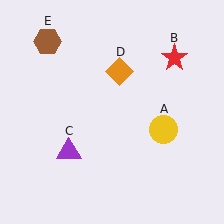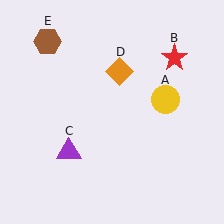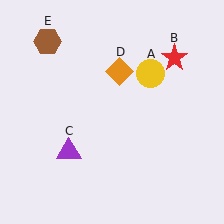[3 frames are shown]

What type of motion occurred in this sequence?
The yellow circle (object A) rotated counterclockwise around the center of the scene.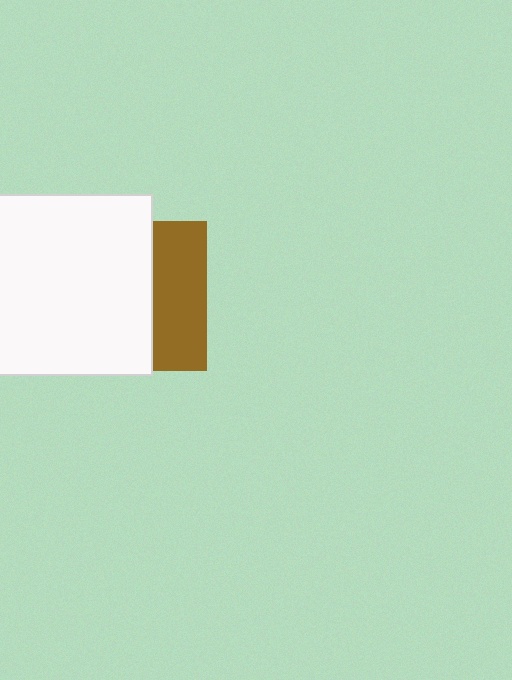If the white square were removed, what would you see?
You would see the complete brown square.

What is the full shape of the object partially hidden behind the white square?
The partially hidden object is a brown square.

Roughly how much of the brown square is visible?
A small part of it is visible (roughly 36%).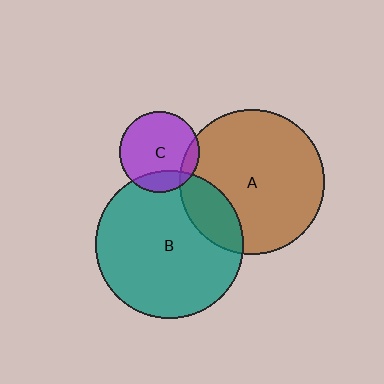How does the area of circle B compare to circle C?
Approximately 3.4 times.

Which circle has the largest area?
Circle B (teal).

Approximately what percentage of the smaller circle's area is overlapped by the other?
Approximately 20%.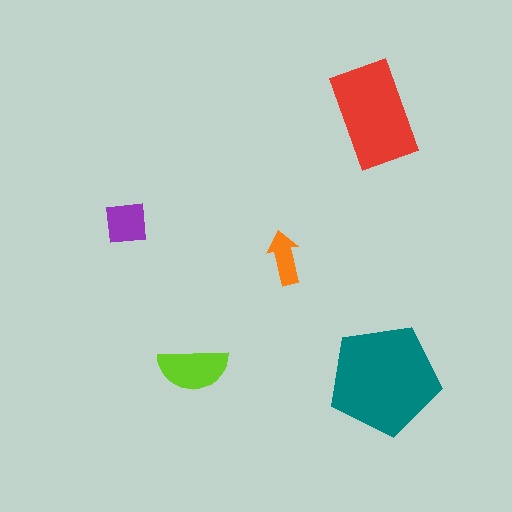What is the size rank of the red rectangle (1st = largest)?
2nd.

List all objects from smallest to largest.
The orange arrow, the purple square, the lime semicircle, the red rectangle, the teal pentagon.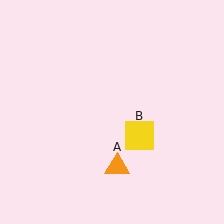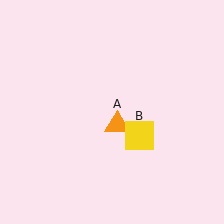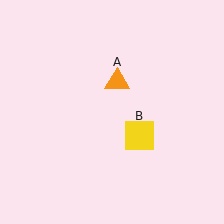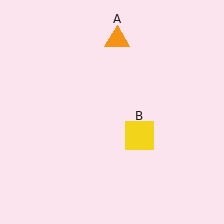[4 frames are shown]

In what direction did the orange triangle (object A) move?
The orange triangle (object A) moved up.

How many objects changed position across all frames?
1 object changed position: orange triangle (object A).